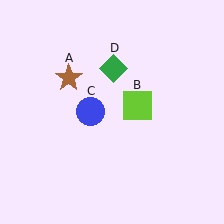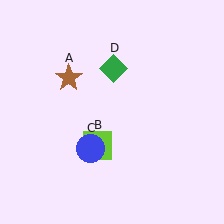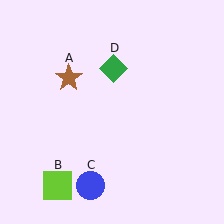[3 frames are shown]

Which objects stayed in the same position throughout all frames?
Brown star (object A) and green diamond (object D) remained stationary.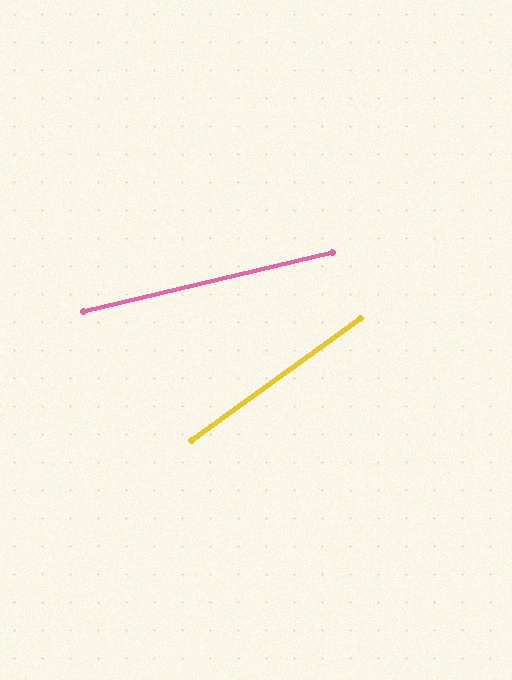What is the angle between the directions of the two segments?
Approximately 23 degrees.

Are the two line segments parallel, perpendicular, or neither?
Neither parallel nor perpendicular — they differ by about 23°.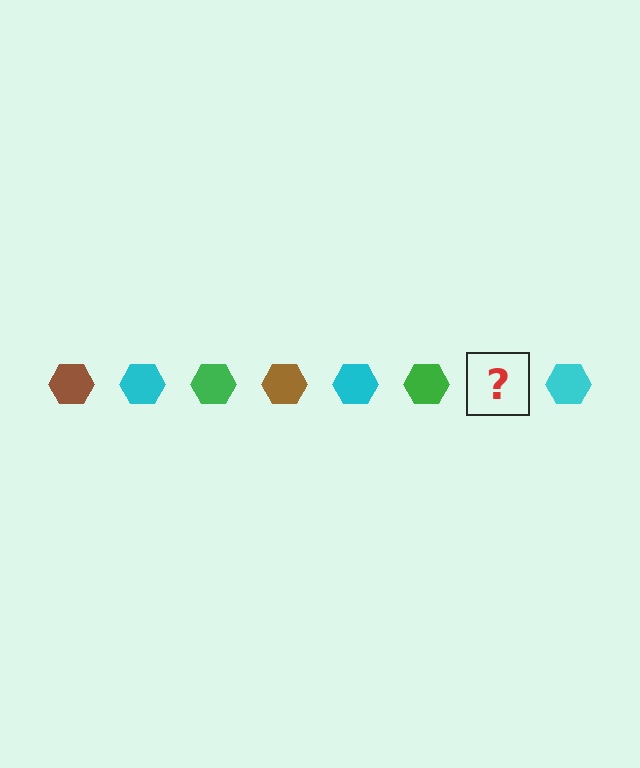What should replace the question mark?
The question mark should be replaced with a brown hexagon.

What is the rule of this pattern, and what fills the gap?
The rule is that the pattern cycles through brown, cyan, green hexagons. The gap should be filled with a brown hexagon.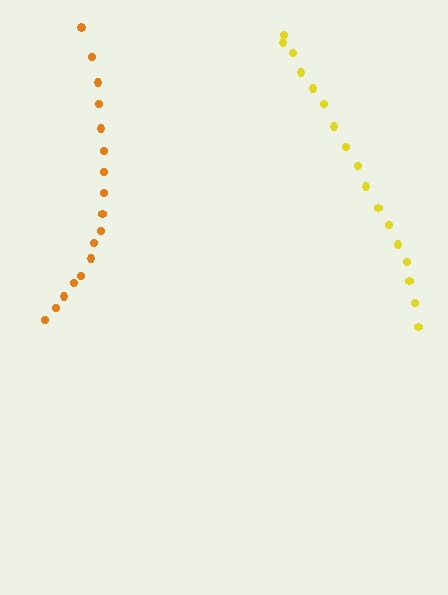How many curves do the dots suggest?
There are 2 distinct paths.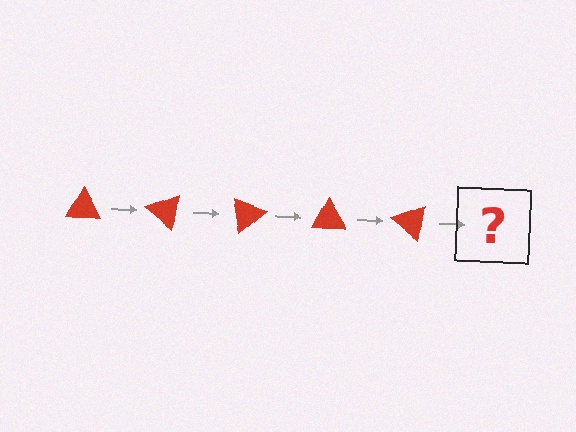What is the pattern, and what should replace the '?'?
The pattern is that the triangle rotates 40 degrees each step. The '?' should be a red triangle rotated 200 degrees.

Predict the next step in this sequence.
The next step is a red triangle rotated 200 degrees.